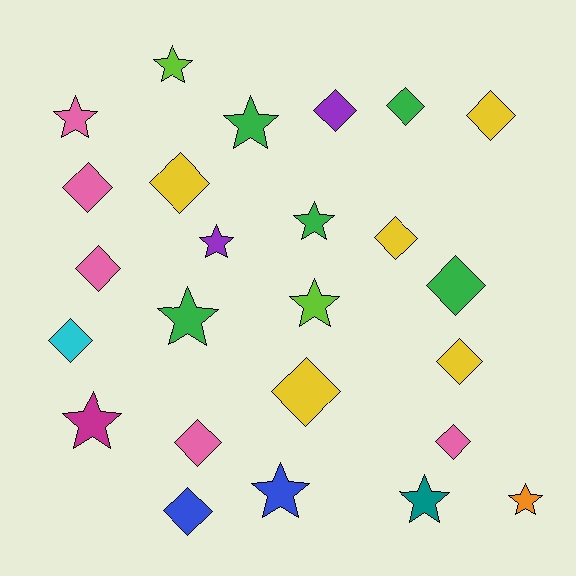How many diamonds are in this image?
There are 14 diamonds.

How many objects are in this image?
There are 25 objects.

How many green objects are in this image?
There are 5 green objects.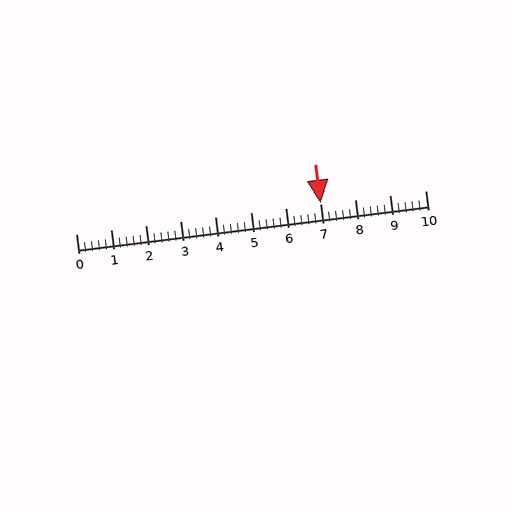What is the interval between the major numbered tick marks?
The major tick marks are spaced 1 units apart.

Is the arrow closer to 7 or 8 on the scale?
The arrow is closer to 7.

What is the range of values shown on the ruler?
The ruler shows values from 0 to 10.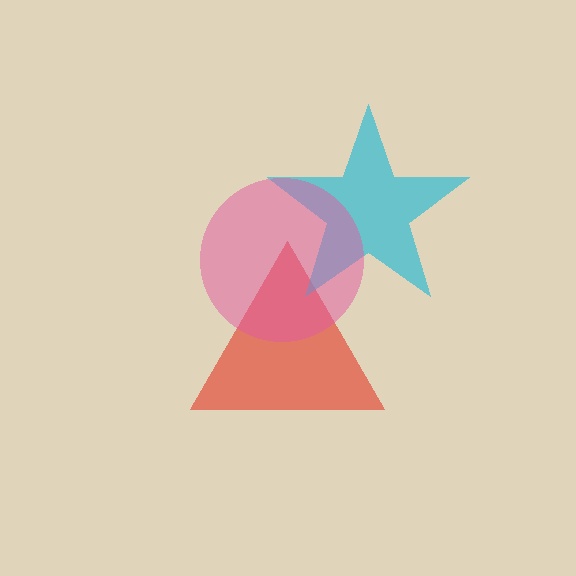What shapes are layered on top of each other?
The layered shapes are: a red triangle, a cyan star, a pink circle.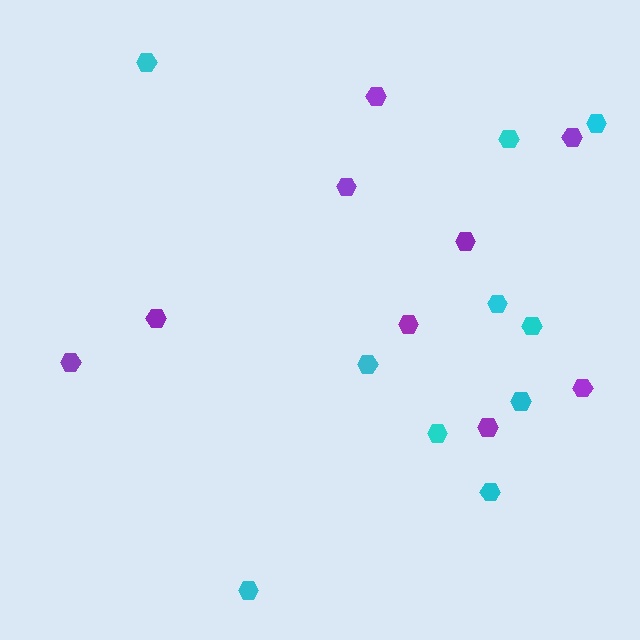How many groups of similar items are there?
There are 2 groups: one group of cyan hexagons (10) and one group of purple hexagons (9).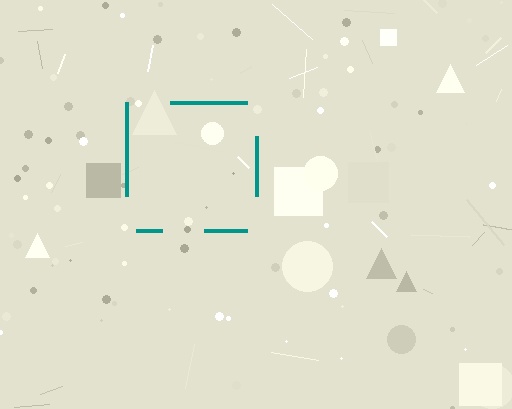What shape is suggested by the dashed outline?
The dashed outline suggests a square.